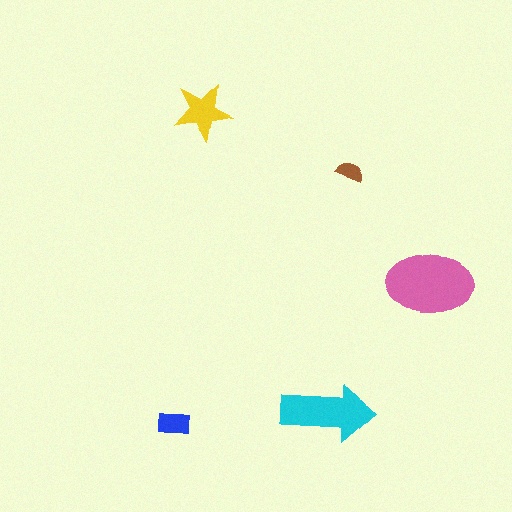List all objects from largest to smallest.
The pink ellipse, the cyan arrow, the yellow star, the blue rectangle, the brown semicircle.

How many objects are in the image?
There are 5 objects in the image.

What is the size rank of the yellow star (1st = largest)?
3rd.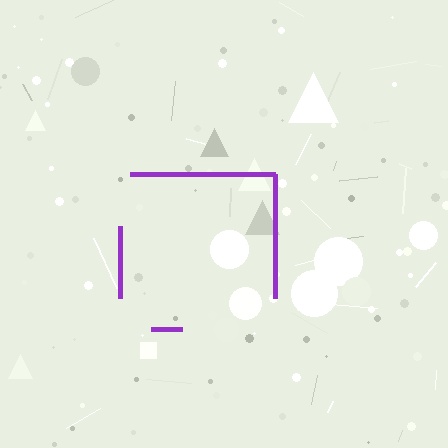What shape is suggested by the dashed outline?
The dashed outline suggests a square.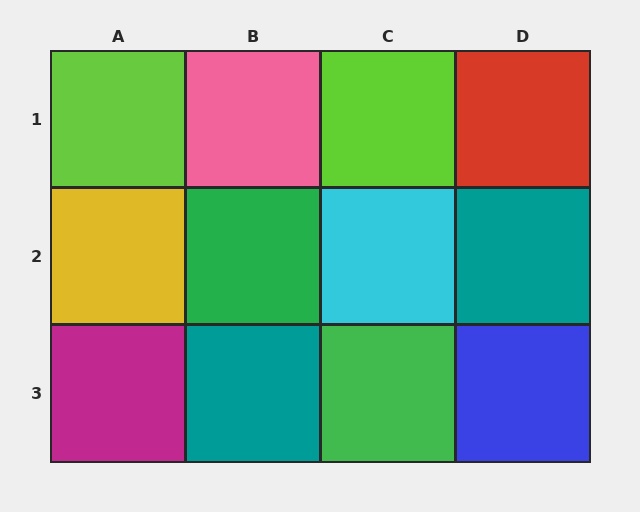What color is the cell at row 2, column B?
Green.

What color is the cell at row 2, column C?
Cyan.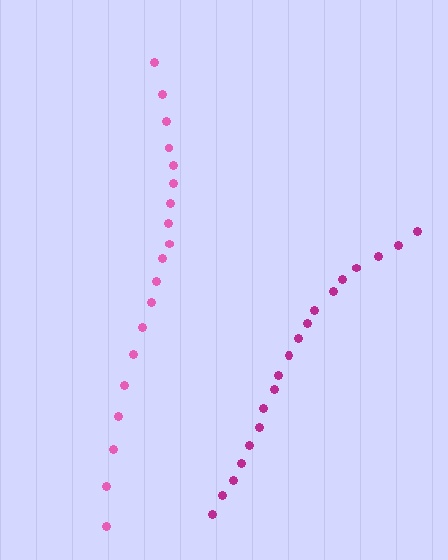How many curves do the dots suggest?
There are 2 distinct paths.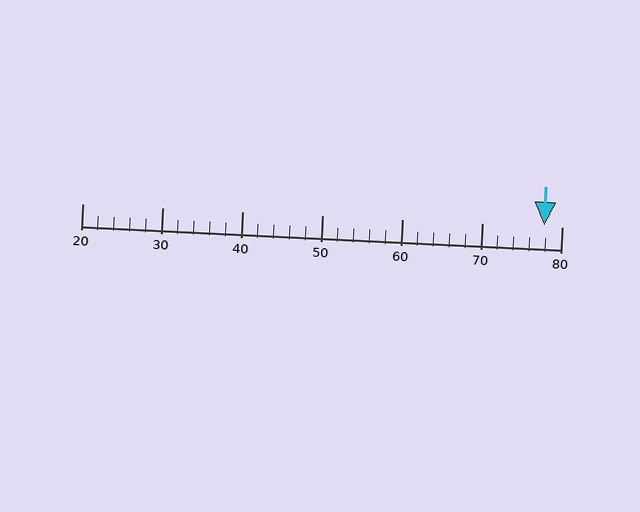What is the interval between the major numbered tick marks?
The major tick marks are spaced 10 units apart.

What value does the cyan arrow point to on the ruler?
The cyan arrow points to approximately 78.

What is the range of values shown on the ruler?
The ruler shows values from 20 to 80.